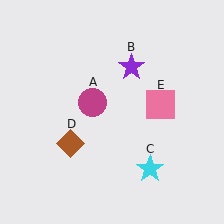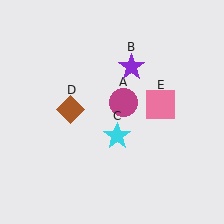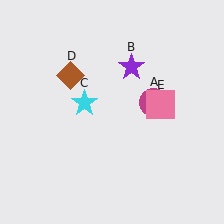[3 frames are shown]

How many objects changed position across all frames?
3 objects changed position: magenta circle (object A), cyan star (object C), brown diamond (object D).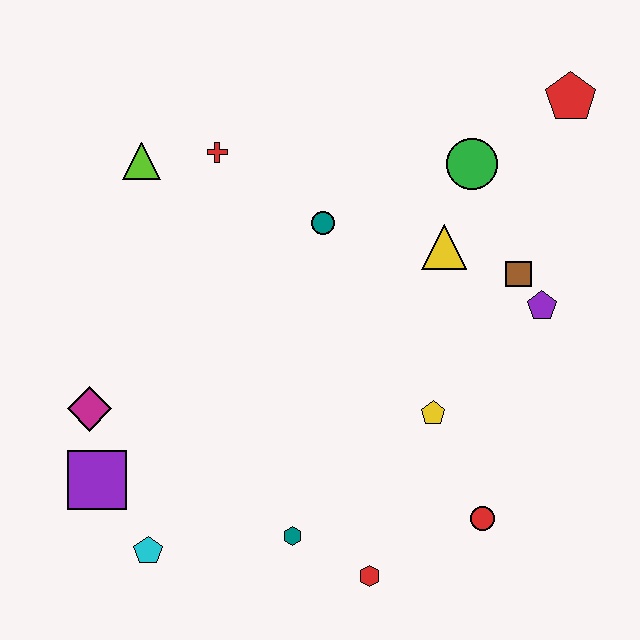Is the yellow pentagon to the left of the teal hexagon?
No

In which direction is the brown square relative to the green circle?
The brown square is below the green circle.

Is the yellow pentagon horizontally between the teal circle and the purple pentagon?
Yes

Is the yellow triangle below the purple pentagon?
No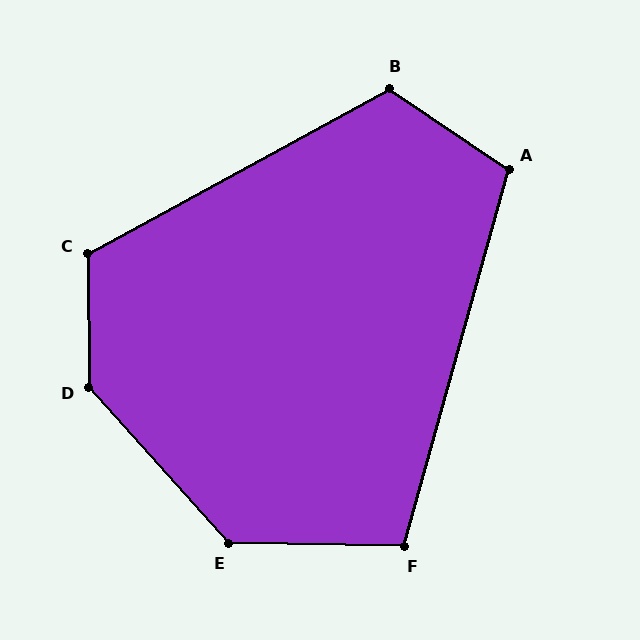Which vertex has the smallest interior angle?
F, at approximately 105 degrees.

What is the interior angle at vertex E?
Approximately 133 degrees (obtuse).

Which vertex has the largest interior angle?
D, at approximately 138 degrees.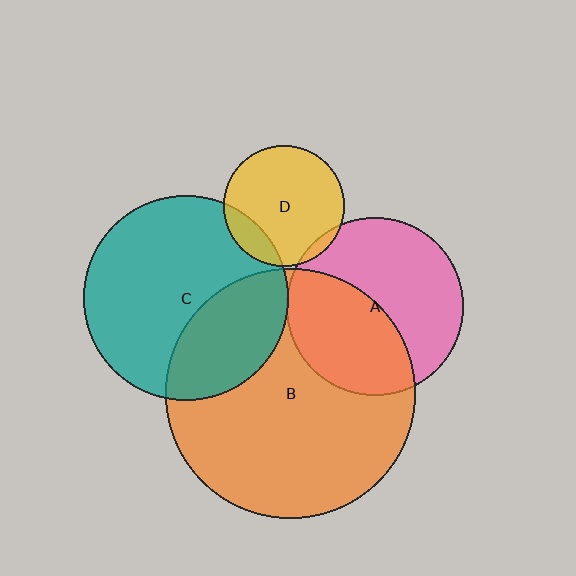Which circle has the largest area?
Circle B (orange).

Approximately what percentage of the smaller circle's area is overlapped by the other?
Approximately 45%.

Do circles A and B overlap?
Yes.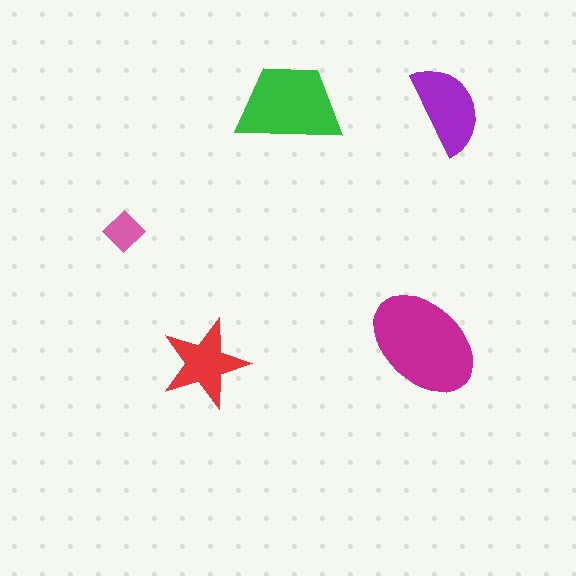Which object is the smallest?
The pink diamond.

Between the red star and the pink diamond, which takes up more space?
The red star.